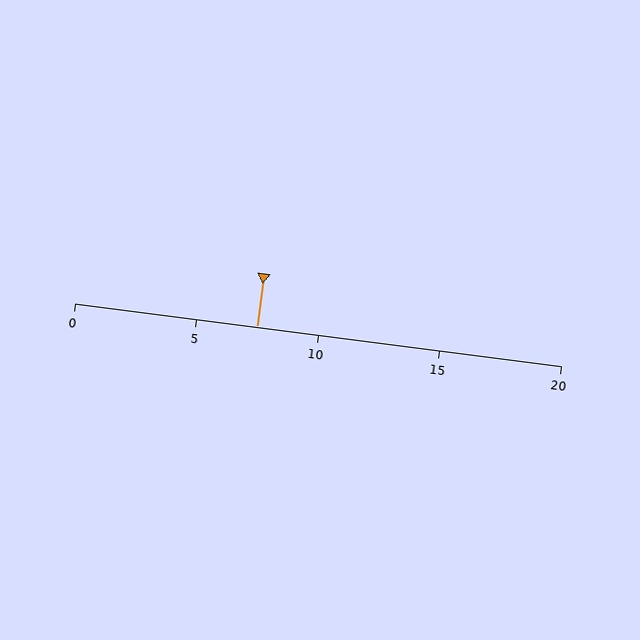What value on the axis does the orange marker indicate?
The marker indicates approximately 7.5.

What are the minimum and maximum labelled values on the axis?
The axis runs from 0 to 20.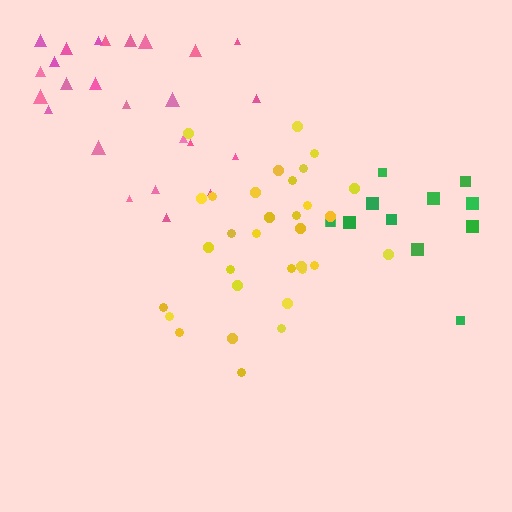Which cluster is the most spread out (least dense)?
Green.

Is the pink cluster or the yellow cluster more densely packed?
Yellow.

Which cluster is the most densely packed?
Yellow.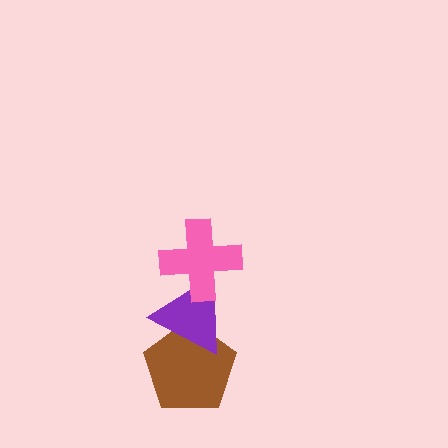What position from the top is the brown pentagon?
The brown pentagon is 3rd from the top.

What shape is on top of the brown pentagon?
The purple triangle is on top of the brown pentagon.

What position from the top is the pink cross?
The pink cross is 1st from the top.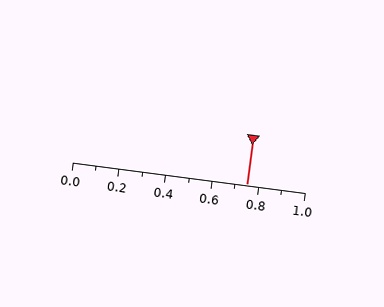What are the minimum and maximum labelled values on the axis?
The axis runs from 0.0 to 1.0.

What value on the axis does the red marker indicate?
The marker indicates approximately 0.75.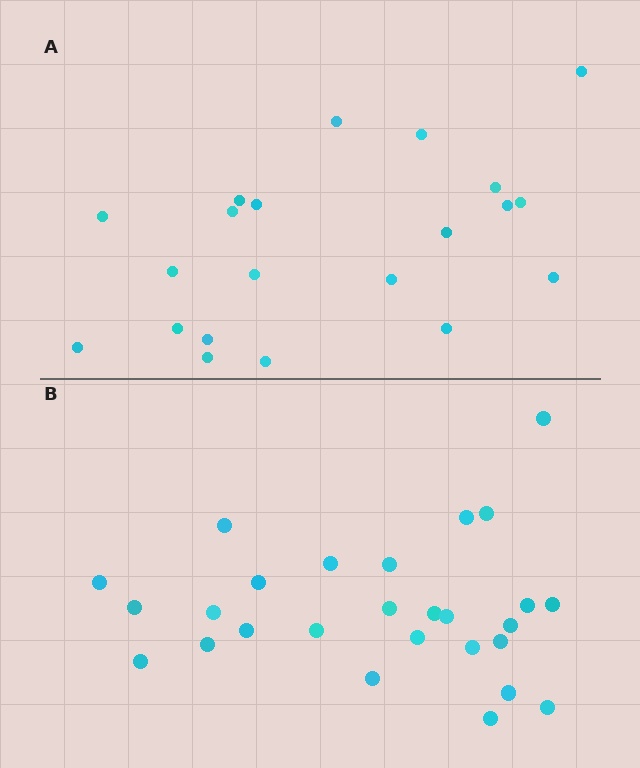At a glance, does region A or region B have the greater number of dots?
Region B (the bottom region) has more dots.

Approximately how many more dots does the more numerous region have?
Region B has about 6 more dots than region A.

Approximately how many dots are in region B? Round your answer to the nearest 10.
About 30 dots. (The exact count is 27, which rounds to 30.)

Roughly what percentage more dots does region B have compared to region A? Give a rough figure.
About 30% more.